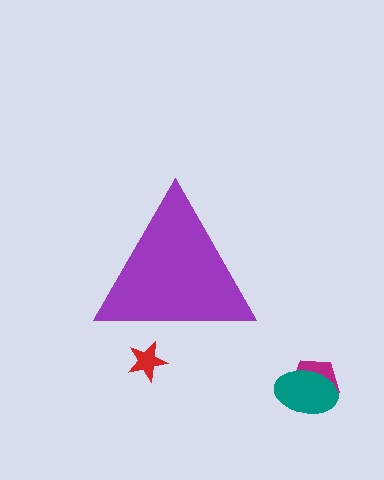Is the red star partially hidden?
Yes, the red star is partially hidden behind the purple triangle.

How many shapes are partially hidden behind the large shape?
1 shape is partially hidden.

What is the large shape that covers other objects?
A purple triangle.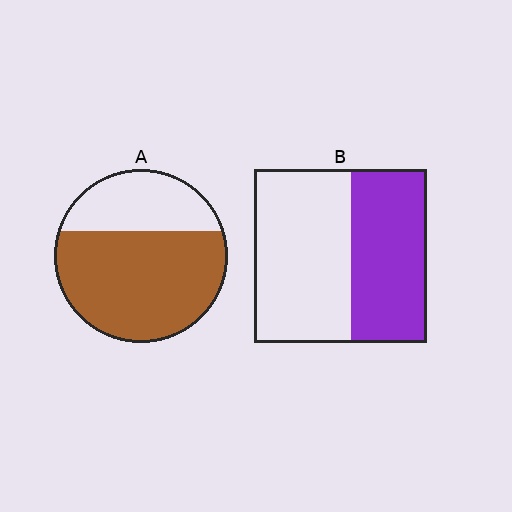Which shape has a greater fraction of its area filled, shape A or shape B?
Shape A.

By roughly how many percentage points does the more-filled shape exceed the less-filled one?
By roughly 25 percentage points (A over B).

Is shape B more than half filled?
No.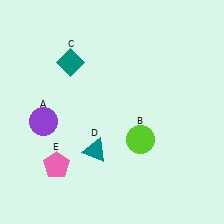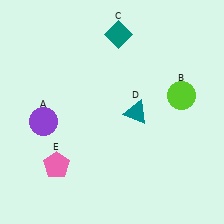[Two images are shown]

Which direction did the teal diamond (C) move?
The teal diamond (C) moved right.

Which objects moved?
The objects that moved are: the lime circle (B), the teal diamond (C), the teal triangle (D).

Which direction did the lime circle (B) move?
The lime circle (B) moved up.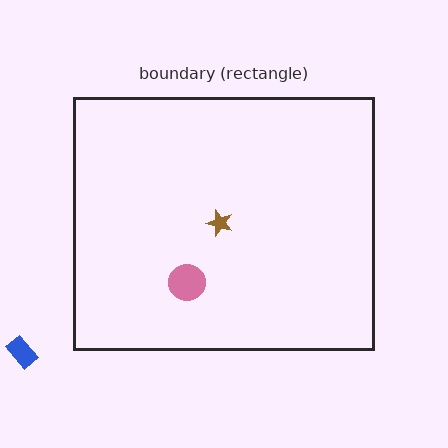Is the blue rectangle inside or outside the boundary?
Outside.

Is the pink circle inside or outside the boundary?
Inside.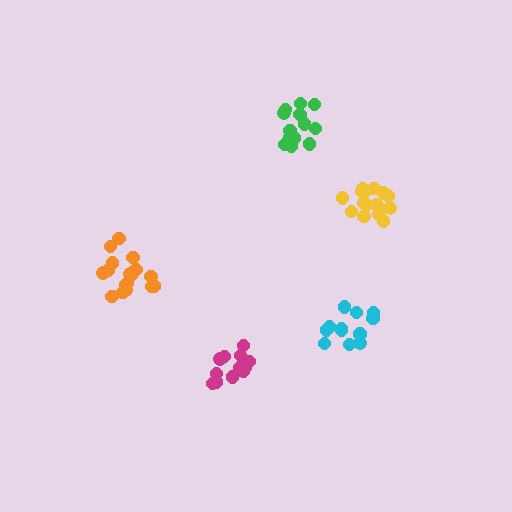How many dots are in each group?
Group 1: 14 dots, Group 2: 17 dots, Group 3: 14 dots, Group 4: 18 dots, Group 5: 13 dots (76 total).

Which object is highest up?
The green cluster is topmost.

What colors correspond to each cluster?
The clusters are colored: magenta, yellow, green, orange, cyan.